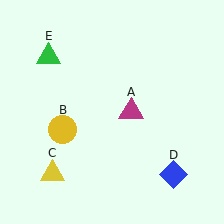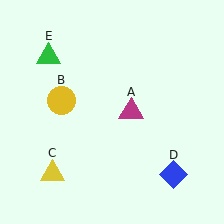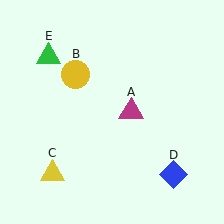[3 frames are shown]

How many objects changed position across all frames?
1 object changed position: yellow circle (object B).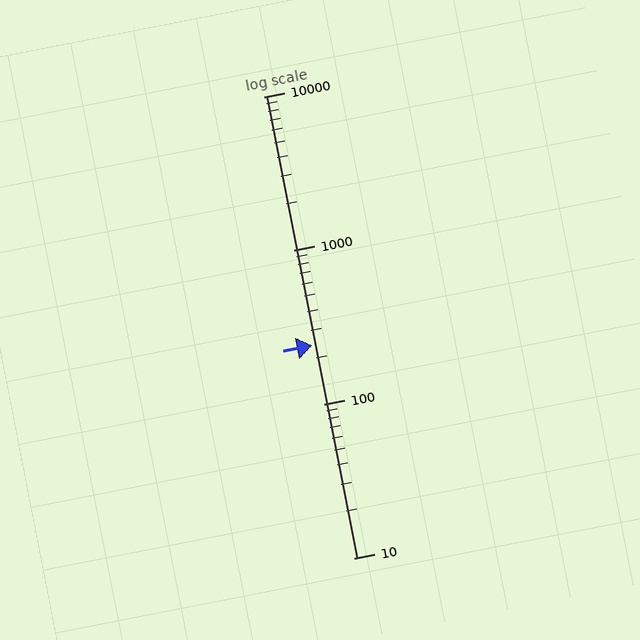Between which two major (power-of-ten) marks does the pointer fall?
The pointer is between 100 and 1000.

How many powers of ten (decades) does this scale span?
The scale spans 3 decades, from 10 to 10000.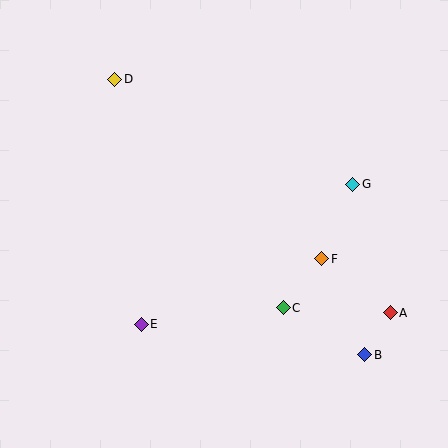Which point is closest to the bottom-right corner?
Point B is closest to the bottom-right corner.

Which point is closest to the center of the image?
Point C at (283, 308) is closest to the center.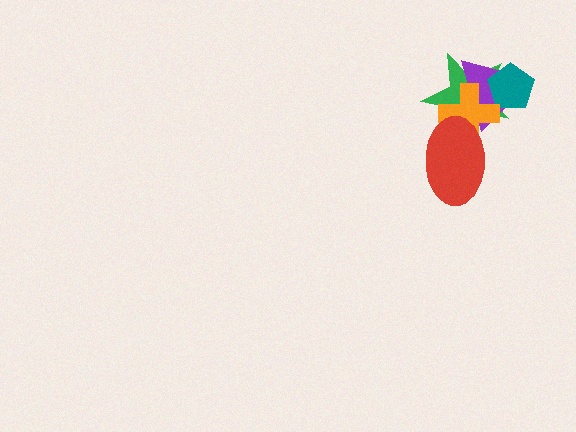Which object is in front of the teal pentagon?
The orange cross is in front of the teal pentagon.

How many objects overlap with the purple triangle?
3 objects overlap with the purple triangle.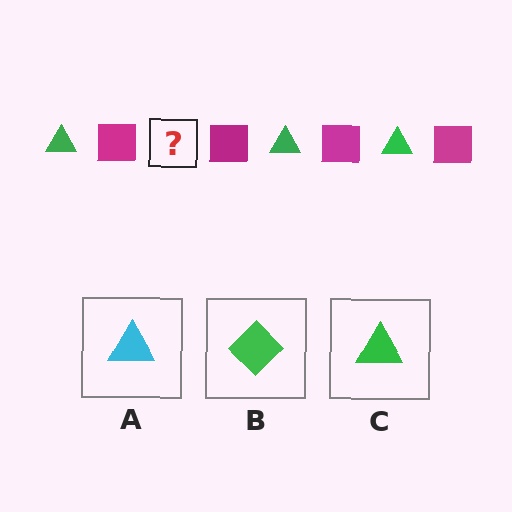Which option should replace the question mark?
Option C.